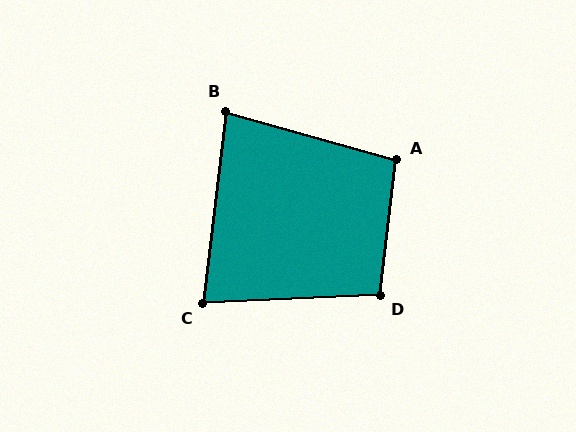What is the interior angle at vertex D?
Approximately 99 degrees (obtuse).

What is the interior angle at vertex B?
Approximately 81 degrees (acute).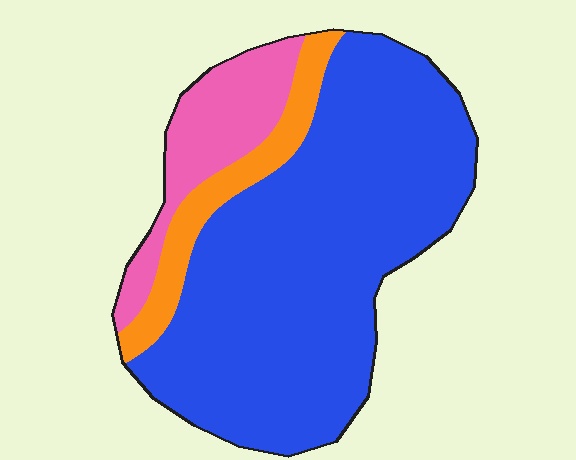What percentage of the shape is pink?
Pink takes up about one sixth (1/6) of the shape.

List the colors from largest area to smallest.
From largest to smallest: blue, pink, orange.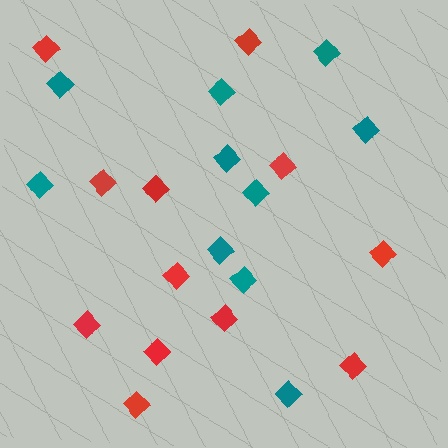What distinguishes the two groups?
There are 2 groups: one group of red diamonds (12) and one group of teal diamonds (10).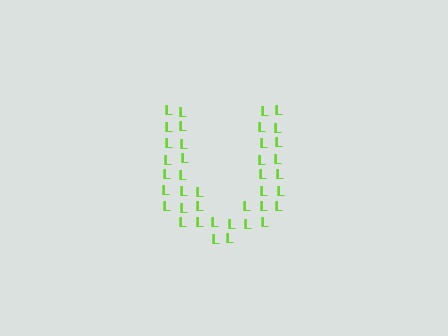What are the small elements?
The small elements are letter L's.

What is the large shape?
The large shape is the letter U.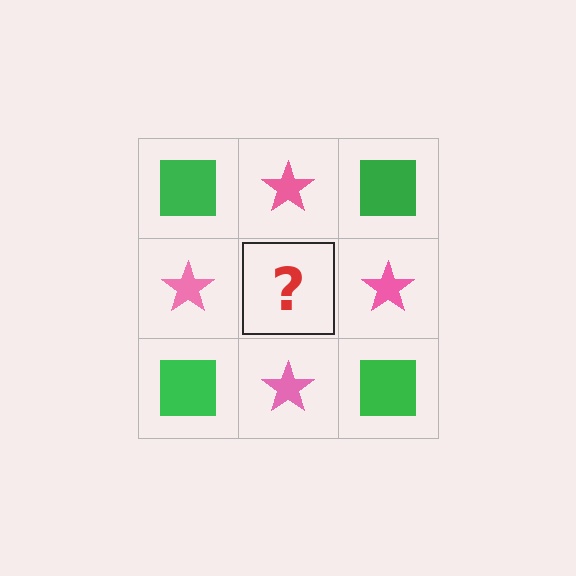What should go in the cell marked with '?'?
The missing cell should contain a green square.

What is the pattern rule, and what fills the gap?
The rule is that it alternates green square and pink star in a checkerboard pattern. The gap should be filled with a green square.